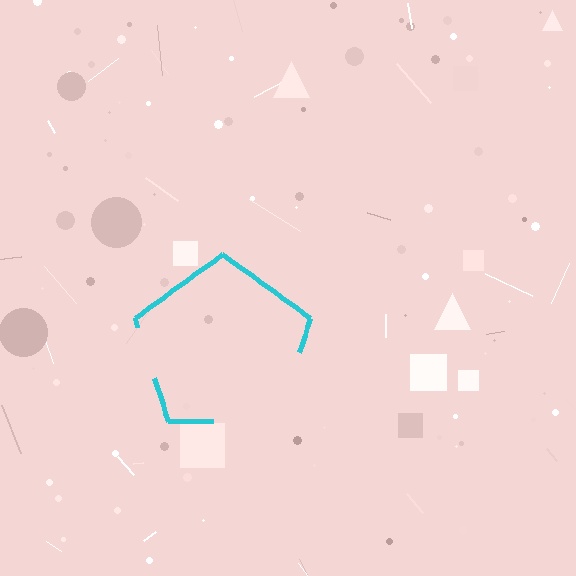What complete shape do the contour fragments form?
The contour fragments form a pentagon.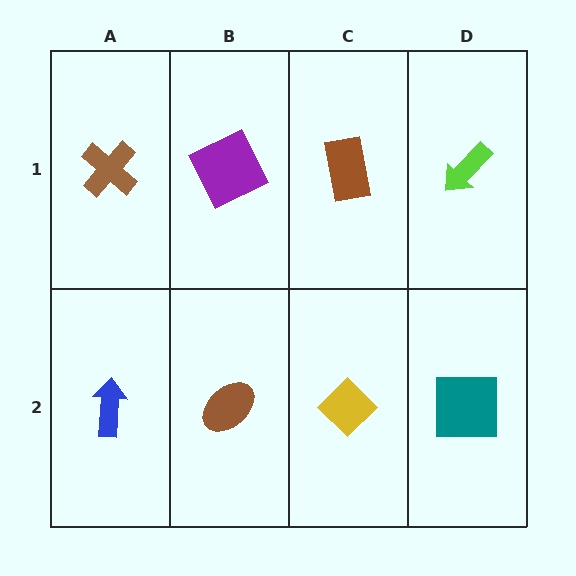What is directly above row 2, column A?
A brown cross.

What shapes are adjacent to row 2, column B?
A purple square (row 1, column B), a blue arrow (row 2, column A), a yellow diamond (row 2, column C).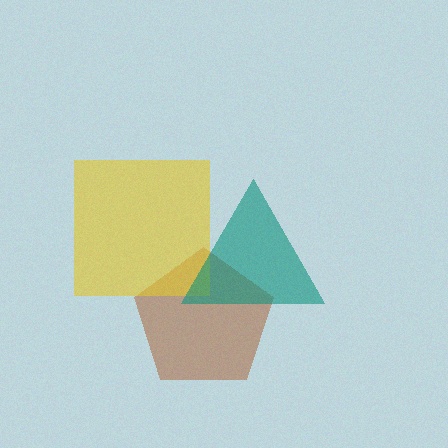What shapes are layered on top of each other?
The layered shapes are: a brown pentagon, a yellow square, a teal triangle.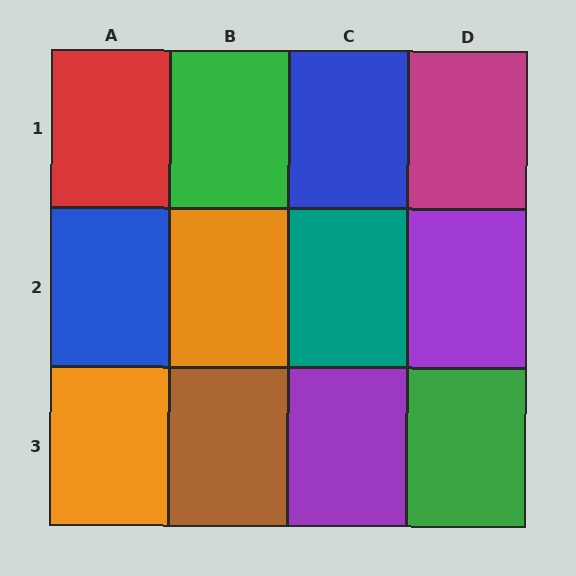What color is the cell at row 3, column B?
Brown.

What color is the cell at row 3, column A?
Orange.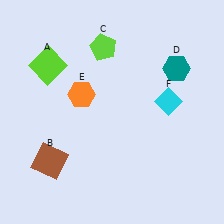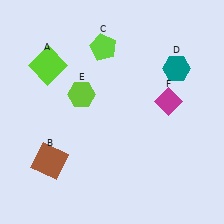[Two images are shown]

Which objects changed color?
E changed from orange to lime. F changed from cyan to magenta.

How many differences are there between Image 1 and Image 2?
There are 2 differences between the two images.